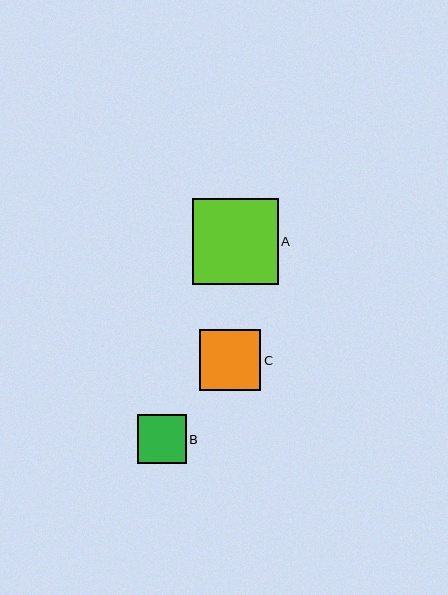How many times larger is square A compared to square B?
Square A is approximately 1.8 times the size of square B.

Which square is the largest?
Square A is the largest with a size of approximately 86 pixels.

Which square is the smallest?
Square B is the smallest with a size of approximately 49 pixels.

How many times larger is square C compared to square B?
Square C is approximately 1.2 times the size of square B.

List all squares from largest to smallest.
From largest to smallest: A, C, B.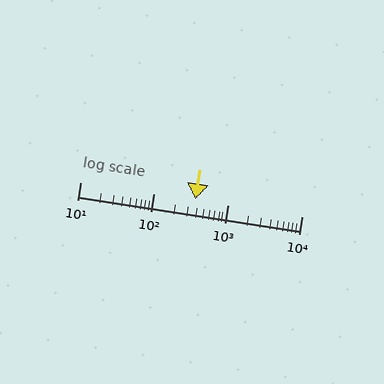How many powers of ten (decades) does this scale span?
The scale spans 3 decades, from 10 to 10000.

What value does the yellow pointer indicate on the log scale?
The pointer indicates approximately 360.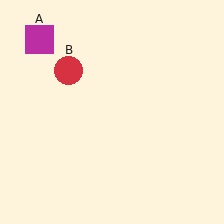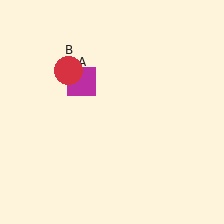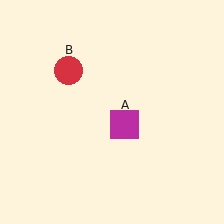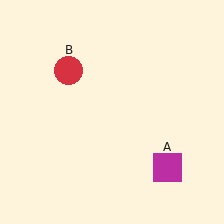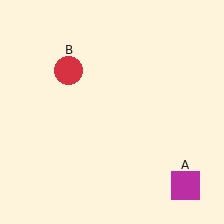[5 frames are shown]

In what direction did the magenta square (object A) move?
The magenta square (object A) moved down and to the right.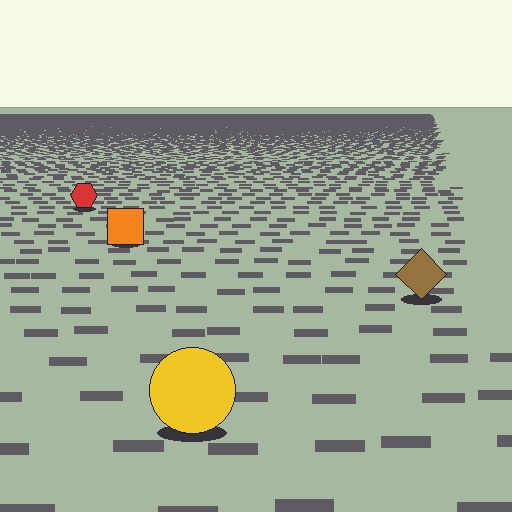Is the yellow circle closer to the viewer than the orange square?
Yes. The yellow circle is closer — you can tell from the texture gradient: the ground texture is coarser near it.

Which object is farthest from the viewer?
The red hexagon is farthest from the viewer. It appears smaller and the ground texture around it is denser.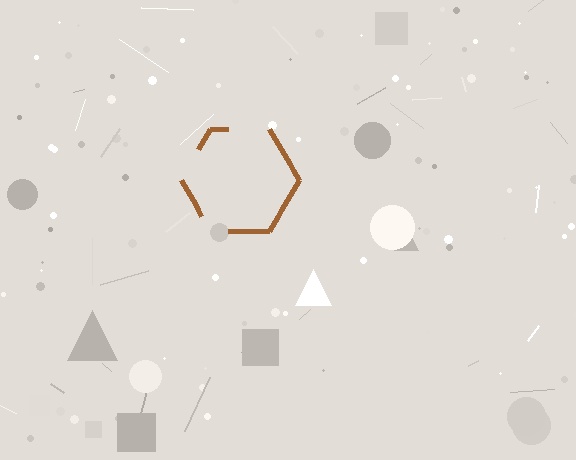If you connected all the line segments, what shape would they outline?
They would outline a hexagon.